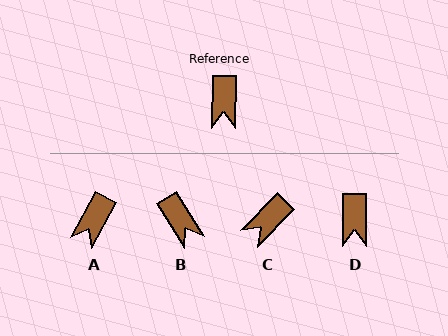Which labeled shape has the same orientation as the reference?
D.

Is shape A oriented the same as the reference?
No, it is off by about 28 degrees.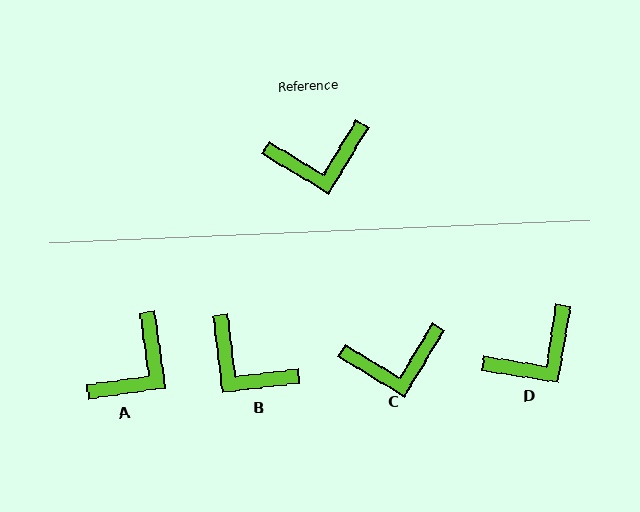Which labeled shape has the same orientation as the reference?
C.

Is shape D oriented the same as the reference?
No, it is off by about 22 degrees.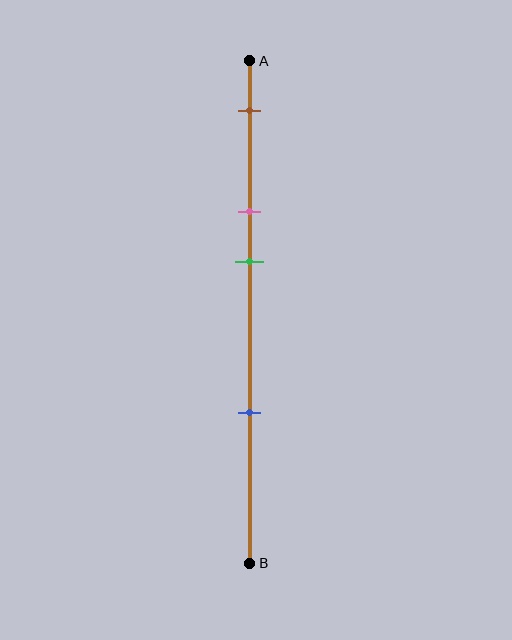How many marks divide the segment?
There are 4 marks dividing the segment.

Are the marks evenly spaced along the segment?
No, the marks are not evenly spaced.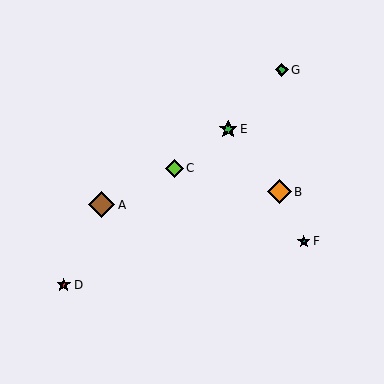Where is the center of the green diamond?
The center of the green diamond is at (282, 70).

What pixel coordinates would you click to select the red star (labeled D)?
Click at (64, 285) to select the red star D.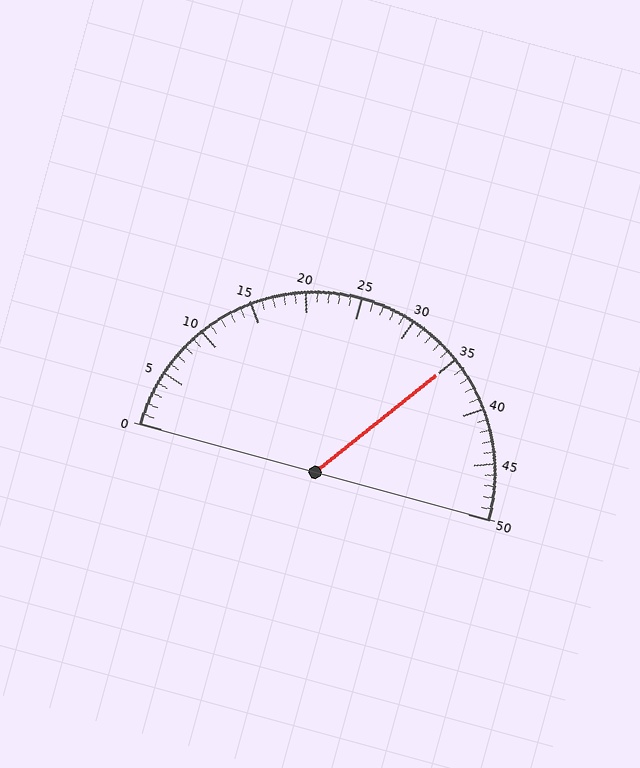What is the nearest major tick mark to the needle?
The nearest major tick mark is 35.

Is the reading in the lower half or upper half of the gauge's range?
The reading is in the upper half of the range (0 to 50).